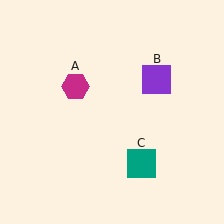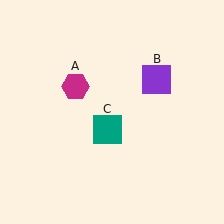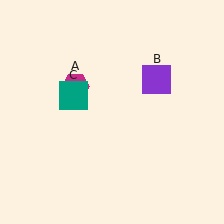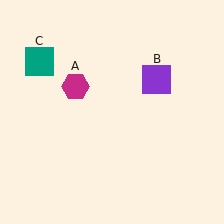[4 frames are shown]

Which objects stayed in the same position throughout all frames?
Magenta hexagon (object A) and purple square (object B) remained stationary.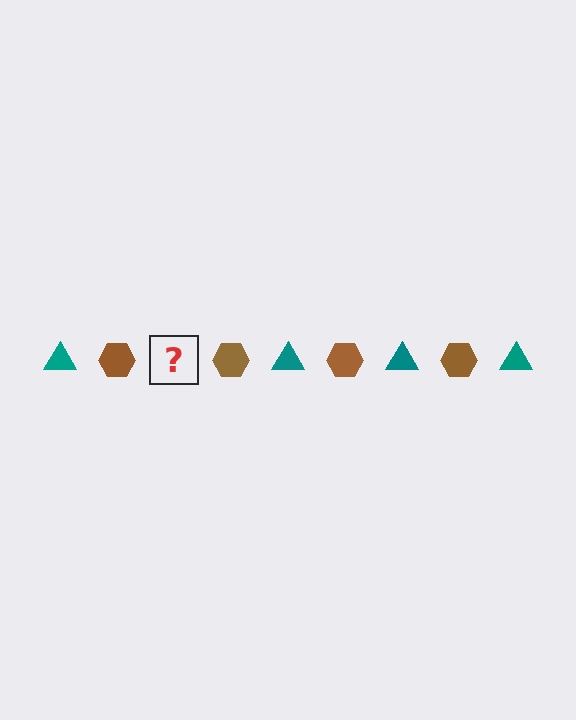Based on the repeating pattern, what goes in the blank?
The blank should be a teal triangle.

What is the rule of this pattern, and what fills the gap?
The rule is that the pattern alternates between teal triangle and brown hexagon. The gap should be filled with a teal triangle.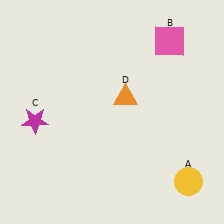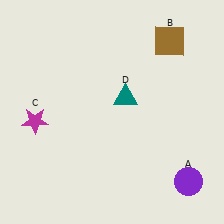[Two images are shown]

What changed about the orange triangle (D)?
In Image 1, D is orange. In Image 2, it changed to teal.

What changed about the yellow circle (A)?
In Image 1, A is yellow. In Image 2, it changed to purple.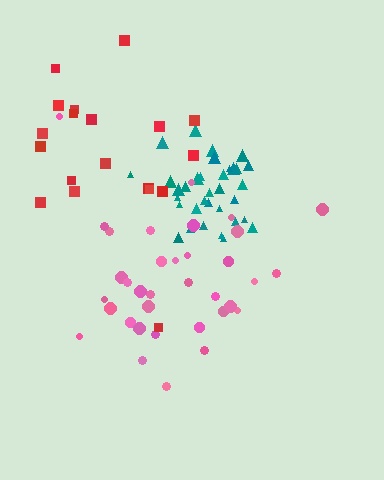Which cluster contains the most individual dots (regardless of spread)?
Teal (35).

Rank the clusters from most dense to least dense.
teal, pink, red.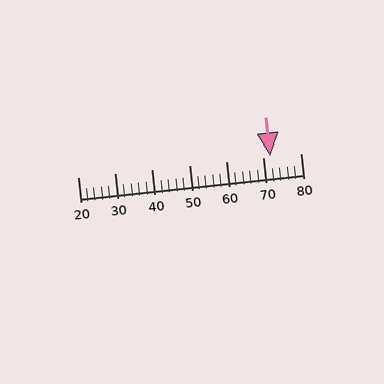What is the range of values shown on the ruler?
The ruler shows values from 20 to 80.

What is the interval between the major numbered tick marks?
The major tick marks are spaced 10 units apart.